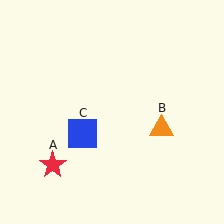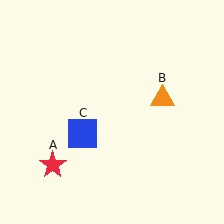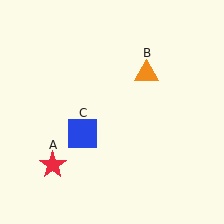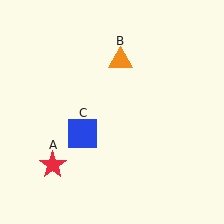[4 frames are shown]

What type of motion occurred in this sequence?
The orange triangle (object B) rotated counterclockwise around the center of the scene.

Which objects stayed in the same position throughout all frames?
Red star (object A) and blue square (object C) remained stationary.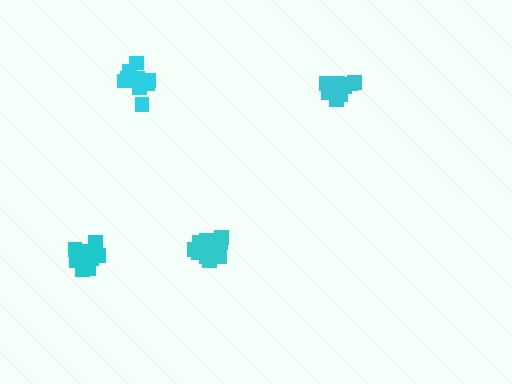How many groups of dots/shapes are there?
There are 4 groups.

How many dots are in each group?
Group 1: 9 dots, Group 2: 11 dots, Group 3: 10 dots, Group 4: 15 dots (45 total).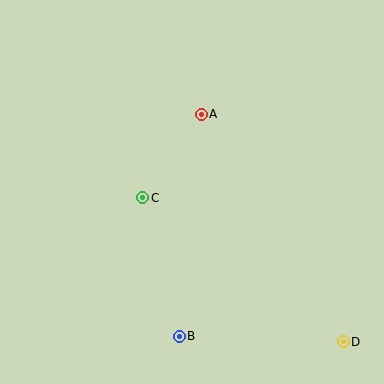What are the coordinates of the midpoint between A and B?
The midpoint between A and B is at (190, 225).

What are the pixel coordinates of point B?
Point B is at (179, 336).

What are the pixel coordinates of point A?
Point A is at (201, 114).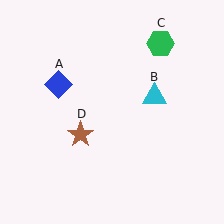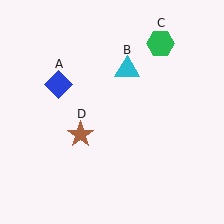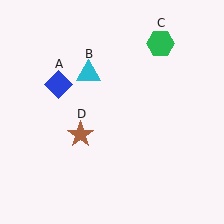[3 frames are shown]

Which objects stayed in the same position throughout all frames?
Blue diamond (object A) and green hexagon (object C) and brown star (object D) remained stationary.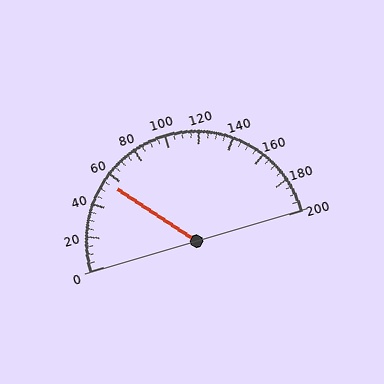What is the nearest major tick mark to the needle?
The nearest major tick mark is 60.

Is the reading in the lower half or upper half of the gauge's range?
The reading is in the lower half of the range (0 to 200).